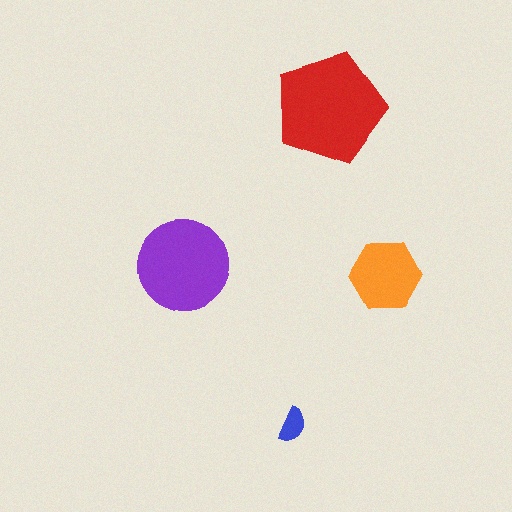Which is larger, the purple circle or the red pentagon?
The red pentagon.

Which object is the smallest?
The blue semicircle.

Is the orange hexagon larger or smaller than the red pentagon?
Smaller.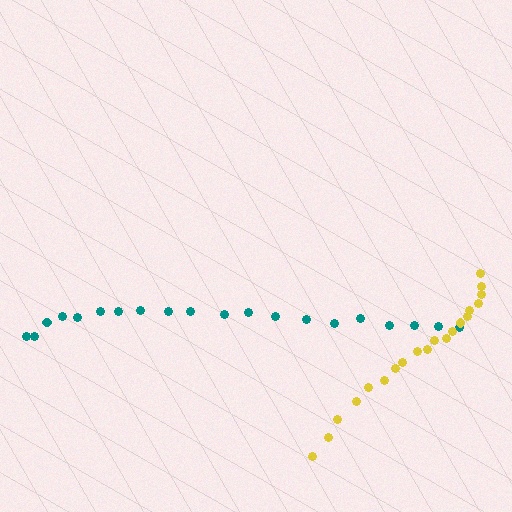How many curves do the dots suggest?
There are 2 distinct paths.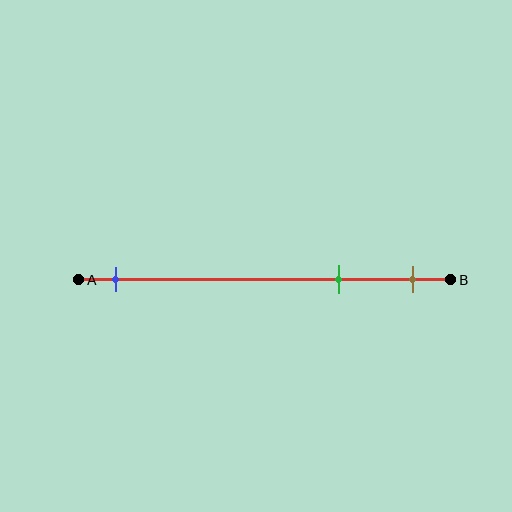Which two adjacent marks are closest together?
The green and brown marks are the closest adjacent pair.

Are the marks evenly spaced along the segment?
No, the marks are not evenly spaced.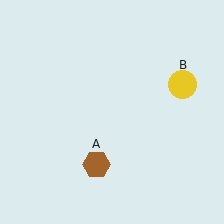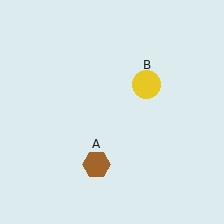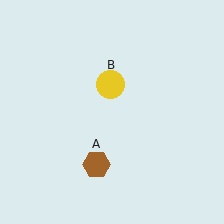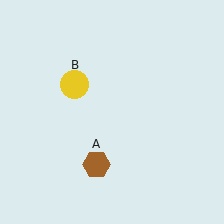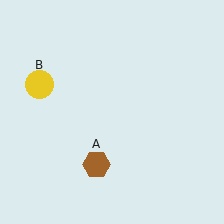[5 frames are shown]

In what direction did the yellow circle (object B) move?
The yellow circle (object B) moved left.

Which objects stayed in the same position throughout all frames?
Brown hexagon (object A) remained stationary.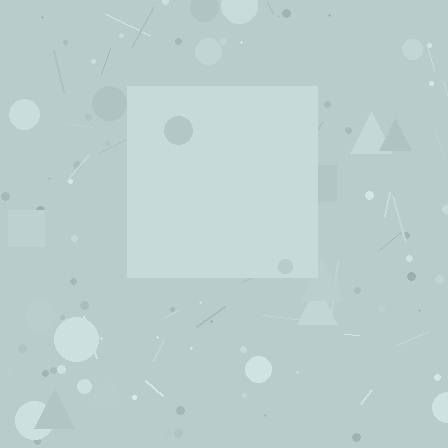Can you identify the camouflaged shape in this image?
The camouflaged shape is a square.